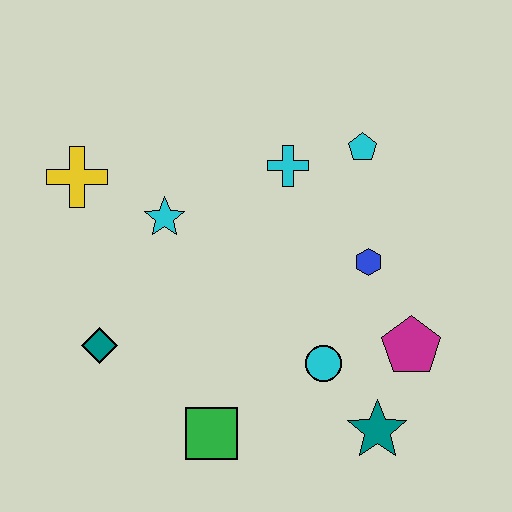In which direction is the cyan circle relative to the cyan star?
The cyan circle is to the right of the cyan star.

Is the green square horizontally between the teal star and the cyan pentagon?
No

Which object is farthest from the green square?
The cyan pentagon is farthest from the green square.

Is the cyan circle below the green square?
No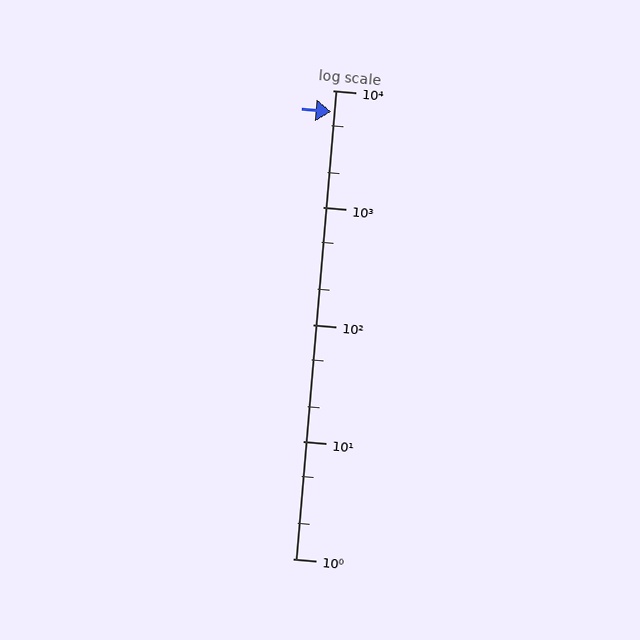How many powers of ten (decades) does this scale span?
The scale spans 4 decades, from 1 to 10000.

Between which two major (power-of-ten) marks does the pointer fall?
The pointer is between 1000 and 10000.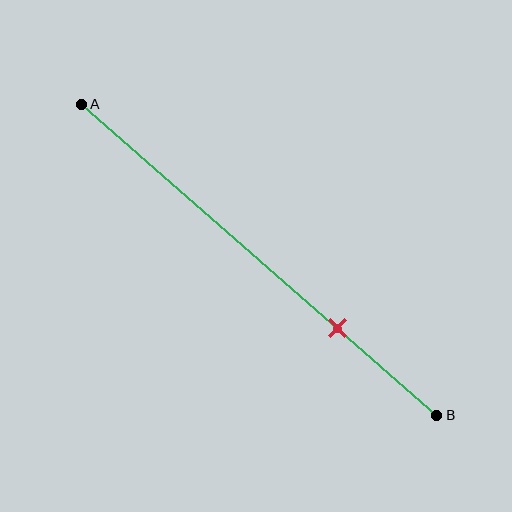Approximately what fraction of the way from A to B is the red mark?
The red mark is approximately 70% of the way from A to B.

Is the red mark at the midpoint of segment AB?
No, the mark is at about 70% from A, not at the 50% midpoint.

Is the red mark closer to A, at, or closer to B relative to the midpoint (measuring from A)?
The red mark is closer to point B than the midpoint of segment AB.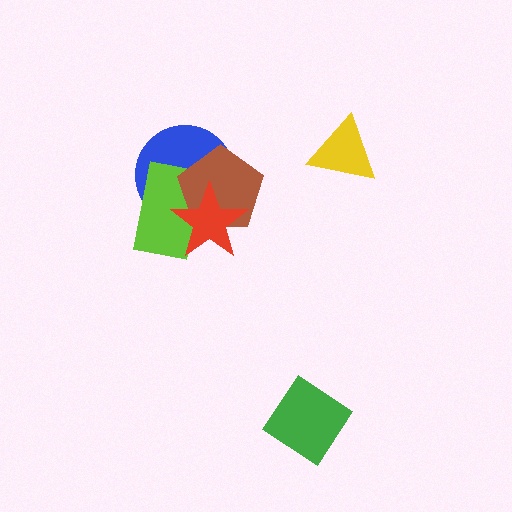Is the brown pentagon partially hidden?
Yes, it is partially covered by another shape.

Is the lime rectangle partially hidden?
Yes, it is partially covered by another shape.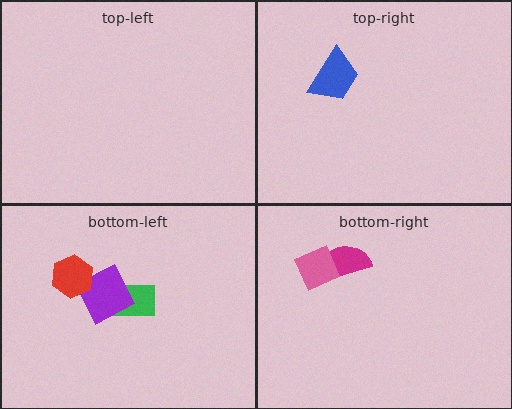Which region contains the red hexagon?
The bottom-left region.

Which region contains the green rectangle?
The bottom-left region.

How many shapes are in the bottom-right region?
2.